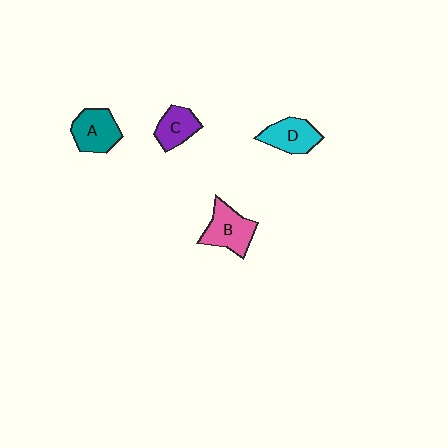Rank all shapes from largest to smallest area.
From largest to smallest: B (pink), A (teal), D (cyan), C (purple).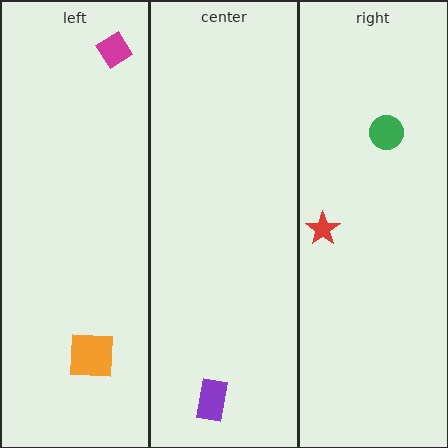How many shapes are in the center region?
1.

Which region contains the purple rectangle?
The center region.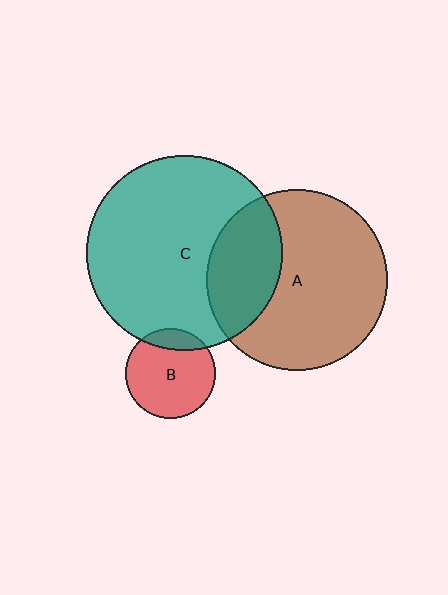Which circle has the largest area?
Circle C (teal).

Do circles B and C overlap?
Yes.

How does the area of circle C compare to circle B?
Approximately 4.7 times.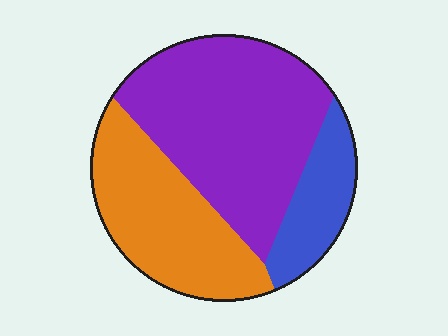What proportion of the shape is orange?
Orange covers roughly 35% of the shape.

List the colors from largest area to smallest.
From largest to smallest: purple, orange, blue.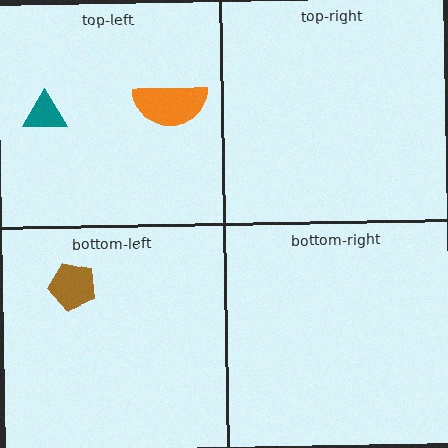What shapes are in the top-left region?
The teal triangle, the orange semicircle.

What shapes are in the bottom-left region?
The brown pentagon.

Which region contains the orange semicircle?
The top-left region.